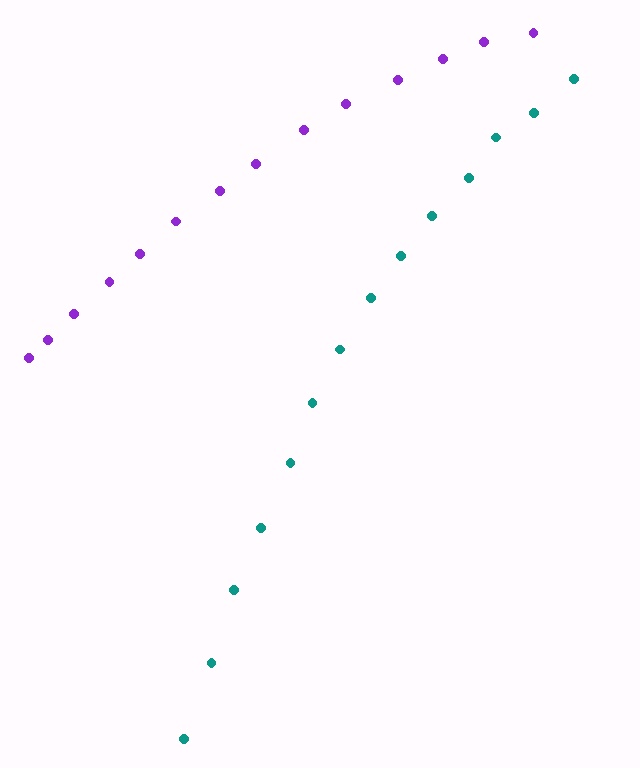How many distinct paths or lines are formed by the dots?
There are 2 distinct paths.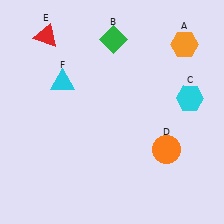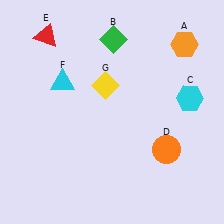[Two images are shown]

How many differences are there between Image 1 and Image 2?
There is 1 difference between the two images.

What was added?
A yellow diamond (G) was added in Image 2.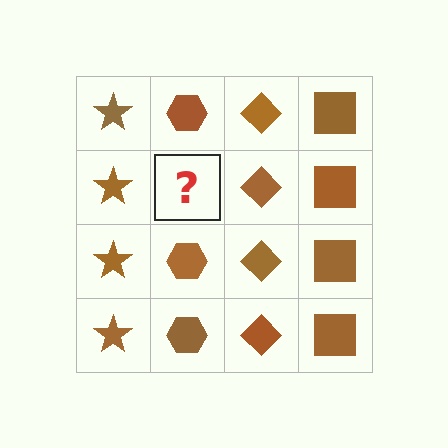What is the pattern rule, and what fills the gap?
The rule is that each column has a consistent shape. The gap should be filled with a brown hexagon.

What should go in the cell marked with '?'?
The missing cell should contain a brown hexagon.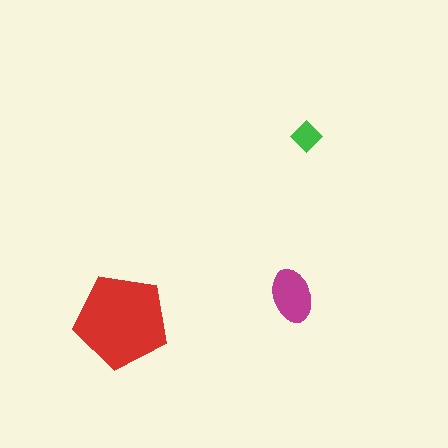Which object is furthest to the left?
The red pentagon is leftmost.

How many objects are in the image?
There are 3 objects in the image.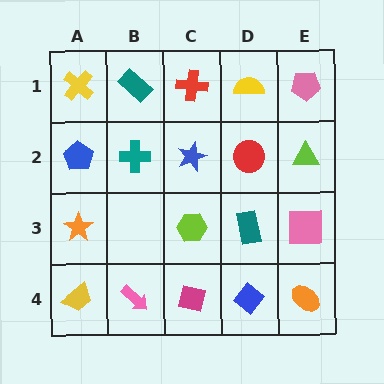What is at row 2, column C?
A blue star.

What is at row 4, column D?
A blue diamond.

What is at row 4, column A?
A yellow trapezoid.